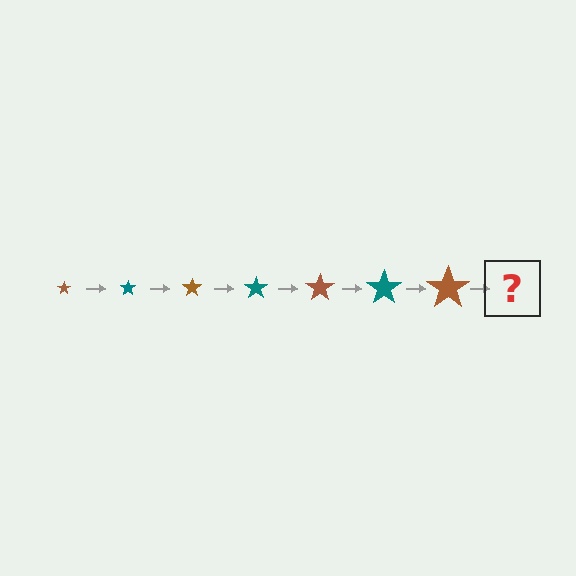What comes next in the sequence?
The next element should be a teal star, larger than the previous one.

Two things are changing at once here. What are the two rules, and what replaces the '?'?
The two rules are that the star grows larger each step and the color cycles through brown and teal. The '?' should be a teal star, larger than the previous one.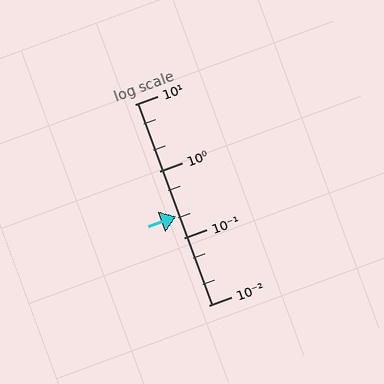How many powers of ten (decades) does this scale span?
The scale spans 3 decades, from 0.01 to 10.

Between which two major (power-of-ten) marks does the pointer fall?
The pointer is between 0.1 and 1.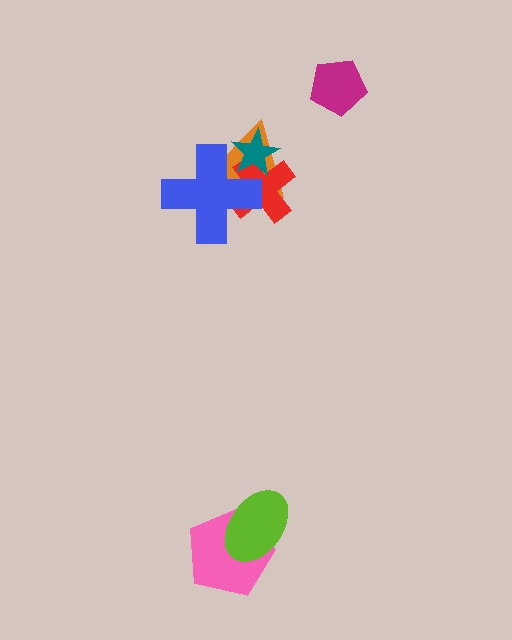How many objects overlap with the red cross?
3 objects overlap with the red cross.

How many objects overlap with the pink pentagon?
1 object overlaps with the pink pentagon.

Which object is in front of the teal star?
The blue cross is in front of the teal star.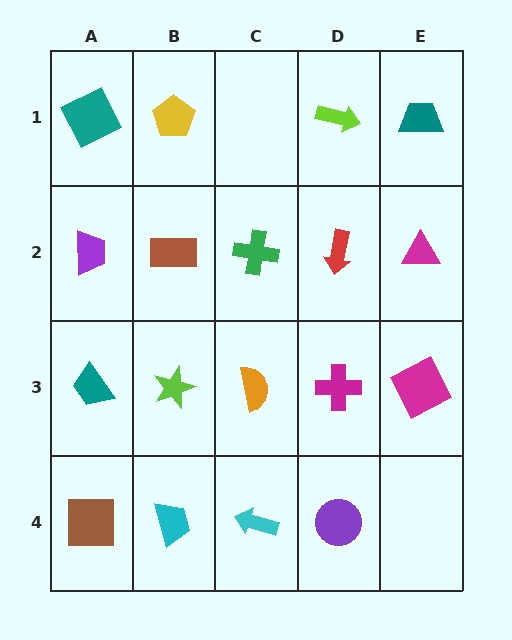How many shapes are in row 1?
4 shapes.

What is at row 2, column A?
A purple trapezoid.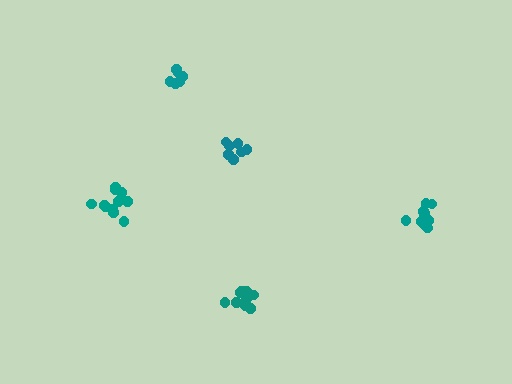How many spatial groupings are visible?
There are 5 spatial groupings.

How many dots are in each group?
Group 1: 7 dots, Group 2: 9 dots, Group 3: 11 dots, Group 4: 7 dots, Group 5: 11 dots (45 total).